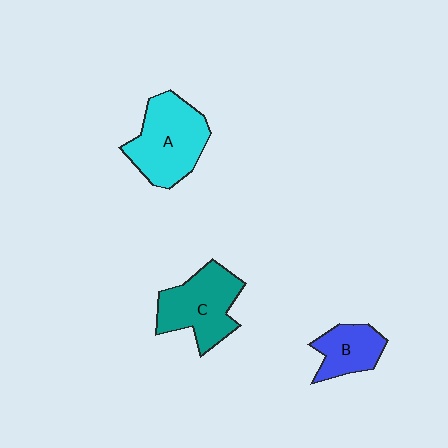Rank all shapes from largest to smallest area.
From largest to smallest: A (cyan), C (teal), B (blue).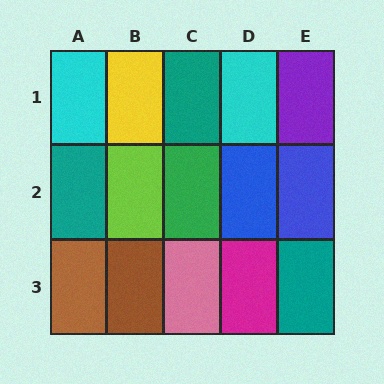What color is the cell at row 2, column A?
Teal.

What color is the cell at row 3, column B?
Brown.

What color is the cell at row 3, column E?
Teal.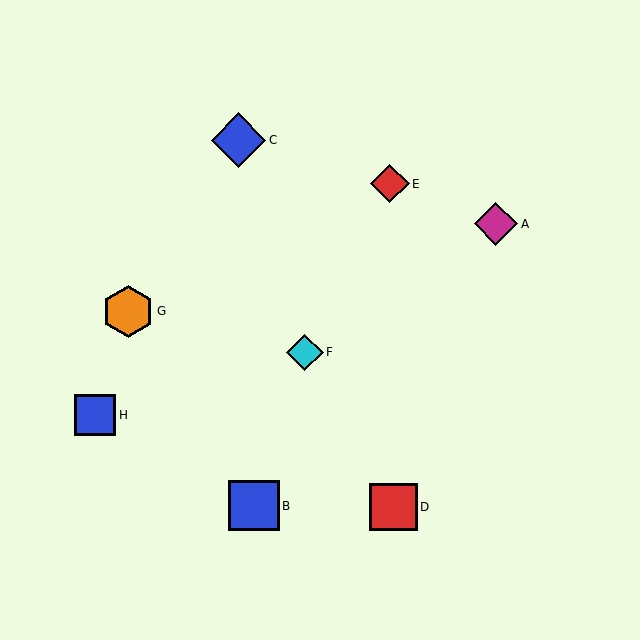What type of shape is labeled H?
Shape H is a blue square.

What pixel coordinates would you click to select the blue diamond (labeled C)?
Click at (239, 140) to select the blue diamond C.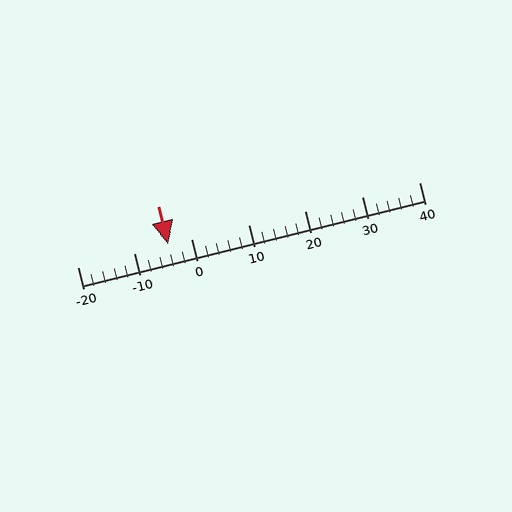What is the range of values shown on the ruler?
The ruler shows values from -20 to 40.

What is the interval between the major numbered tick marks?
The major tick marks are spaced 10 units apart.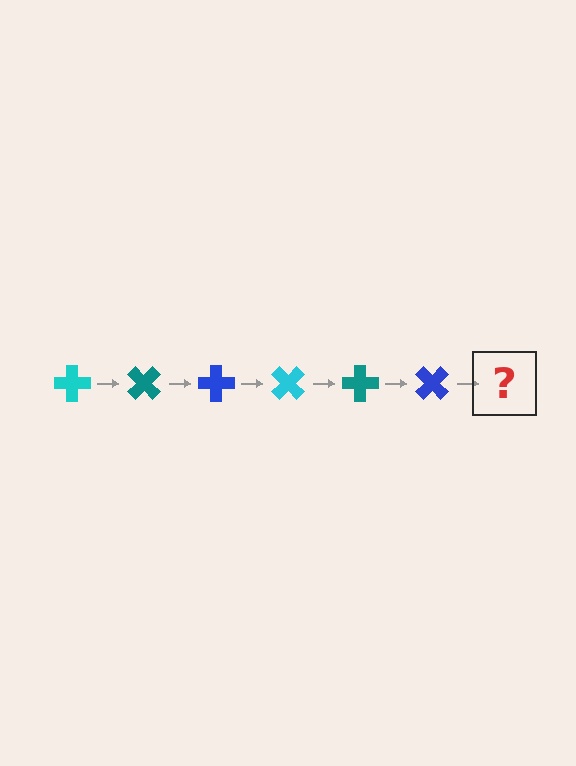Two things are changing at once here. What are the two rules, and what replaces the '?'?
The two rules are that it rotates 45 degrees each step and the color cycles through cyan, teal, and blue. The '?' should be a cyan cross, rotated 270 degrees from the start.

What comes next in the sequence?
The next element should be a cyan cross, rotated 270 degrees from the start.